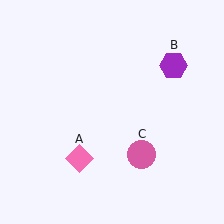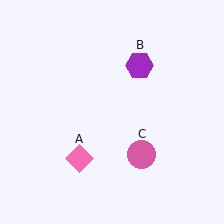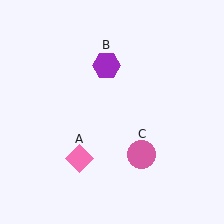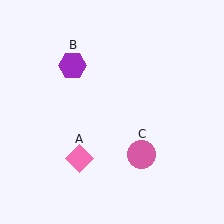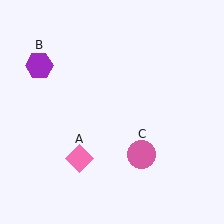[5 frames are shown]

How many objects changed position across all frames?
1 object changed position: purple hexagon (object B).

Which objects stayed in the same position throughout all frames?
Pink diamond (object A) and pink circle (object C) remained stationary.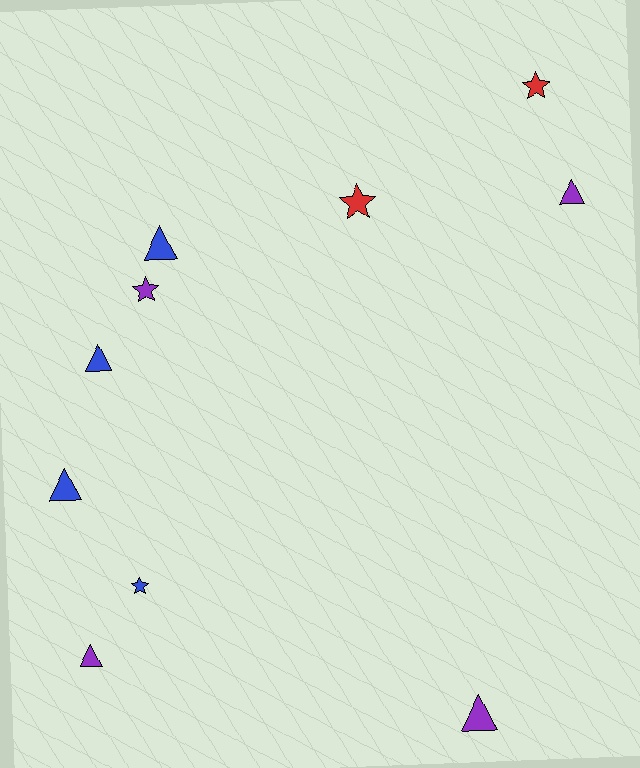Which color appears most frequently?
Purple, with 4 objects.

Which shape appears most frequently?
Triangle, with 6 objects.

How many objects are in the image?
There are 10 objects.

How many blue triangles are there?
There are 3 blue triangles.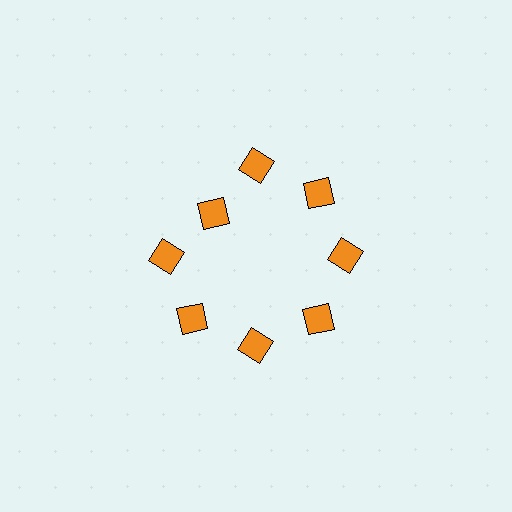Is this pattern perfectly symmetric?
No. The 8 orange diamonds are arranged in a ring, but one element near the 10 o'clock position is pulled inward toward the center, breaking the 8-fold rotational symmetry.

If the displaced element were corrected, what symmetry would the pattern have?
It would have 8-fold rotational symmetry — the pattern would map onto itself every 45 degrees.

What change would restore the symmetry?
The symmetry would be restored by moving it outward, back onto the ring so that all 8 diamonds sit at equal angles and equal distance from the center.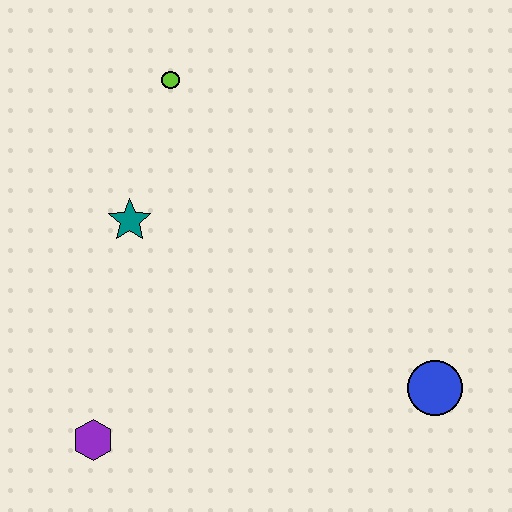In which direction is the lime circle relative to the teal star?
The lime circle is above the teal star.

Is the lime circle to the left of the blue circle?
Yes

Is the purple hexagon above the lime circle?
No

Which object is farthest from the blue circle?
The lime circle is farthest from the blue circle.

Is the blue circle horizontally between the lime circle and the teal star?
No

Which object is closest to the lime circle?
The teal star is closest to the lime circle.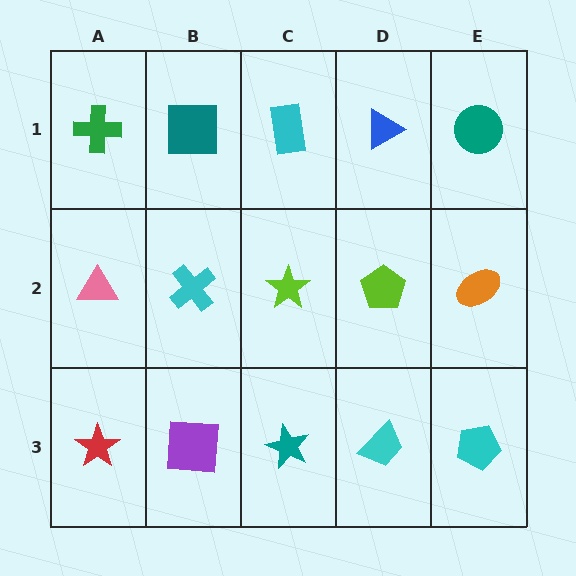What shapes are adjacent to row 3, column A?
A pink triangle (row 2, column A), a purple square (row 3, column B).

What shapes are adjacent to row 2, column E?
A teal circle (row 1, column E), a cyan pentagon (row 3, column E), a lime pentagon (row 2, column D).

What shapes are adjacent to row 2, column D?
A blue triangle (row 1, column D), a cyan trapezoid (row 3, column D), a lime star (row 2, column C), an orange ellipse (row 2, column E).